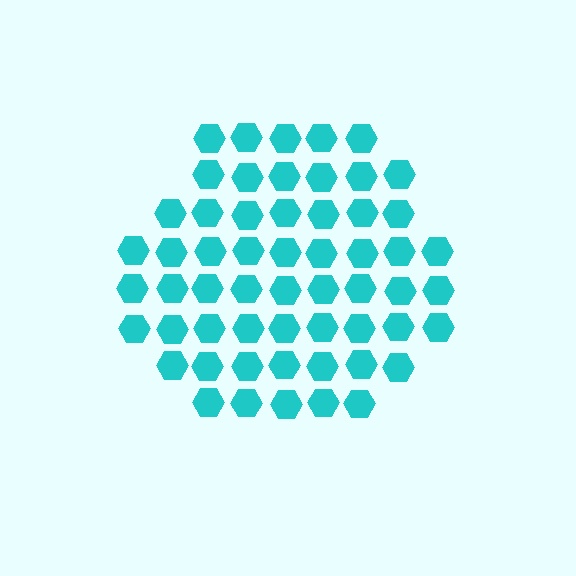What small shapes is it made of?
It is made of small hexagons.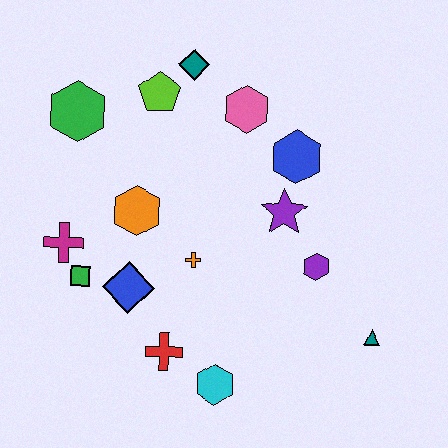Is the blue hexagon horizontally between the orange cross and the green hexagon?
No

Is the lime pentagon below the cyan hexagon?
No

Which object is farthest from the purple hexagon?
The green hexagon is farthest from the purple hexagon.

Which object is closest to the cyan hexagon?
The red cross is closest to the cyan hexagon.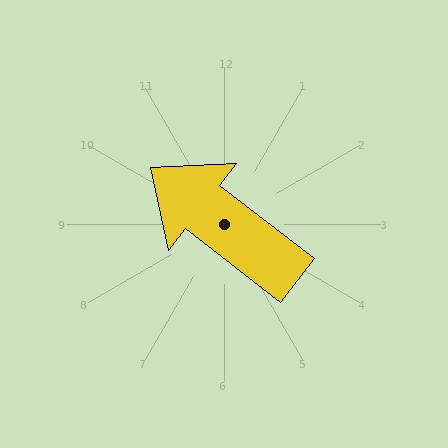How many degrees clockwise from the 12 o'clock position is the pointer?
Approximately 308 degrees.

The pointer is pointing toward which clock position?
Roughly 10 o'clock.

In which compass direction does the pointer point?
Northwest.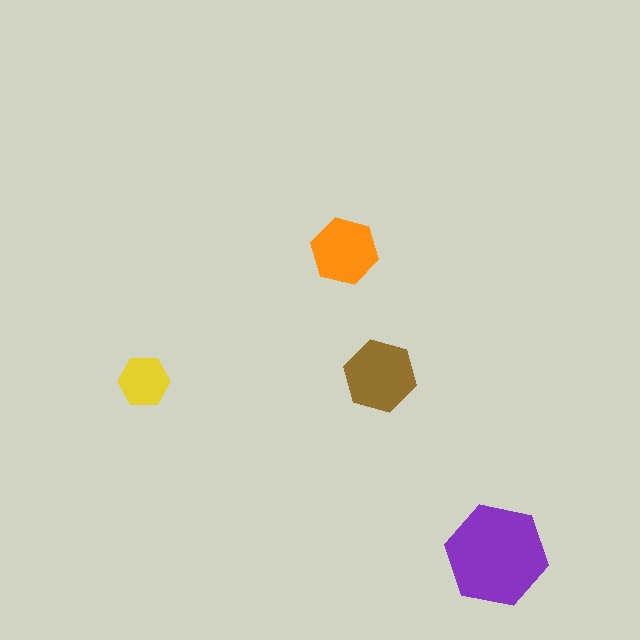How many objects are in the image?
There are 4 objects in the image.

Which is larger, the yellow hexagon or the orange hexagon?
The orange one.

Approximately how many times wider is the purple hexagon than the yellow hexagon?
About 2 times wider.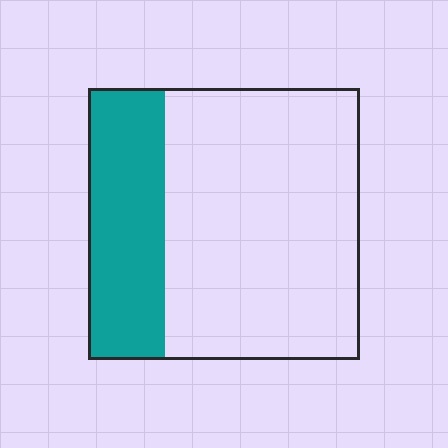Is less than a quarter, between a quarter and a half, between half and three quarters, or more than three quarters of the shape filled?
Between a quarter and a half.